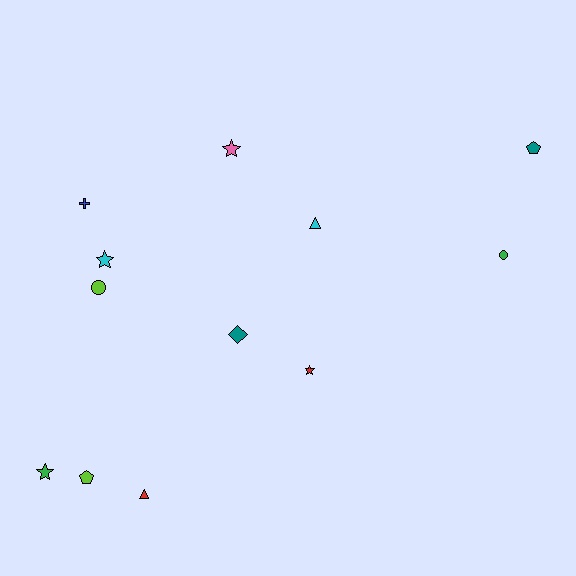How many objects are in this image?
There are 12 objects.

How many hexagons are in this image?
There are no hexagons.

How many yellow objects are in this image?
There are no yellow objects.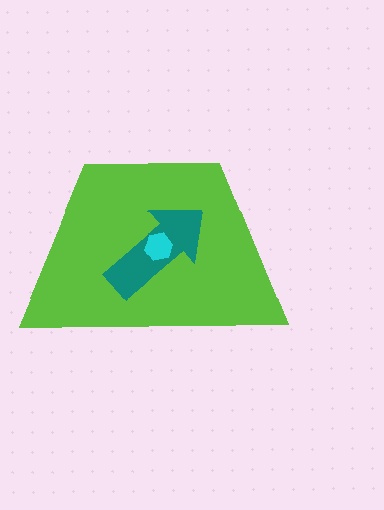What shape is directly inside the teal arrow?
The cyan hexagon.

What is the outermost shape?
The lime trapezoid.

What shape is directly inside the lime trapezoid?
The teal arrow.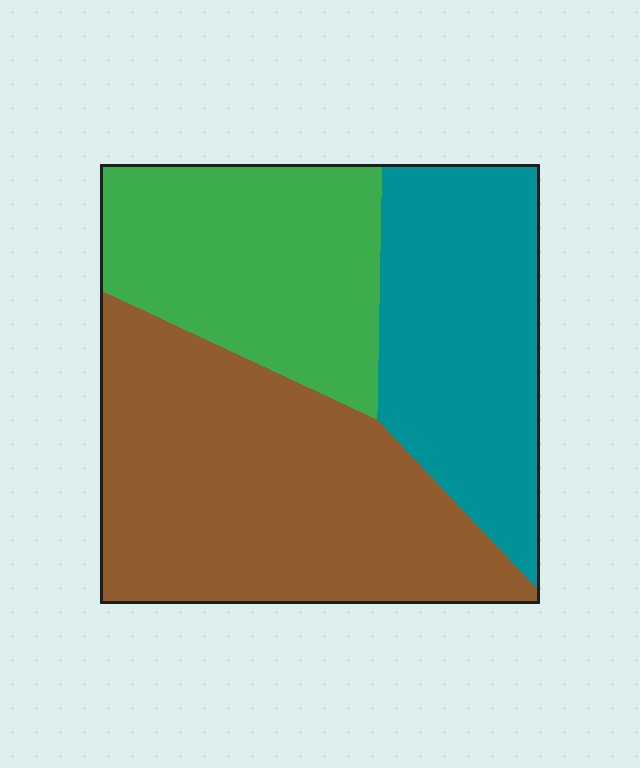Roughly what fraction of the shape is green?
Green covers around 30% of the shape.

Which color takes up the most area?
Brown, at roughly 45%.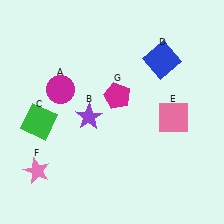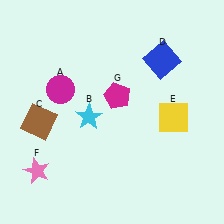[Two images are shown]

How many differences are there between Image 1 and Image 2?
There are 3 differences between the two images.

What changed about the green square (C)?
In Image 1, C is green. In Image 2, it changed to brown.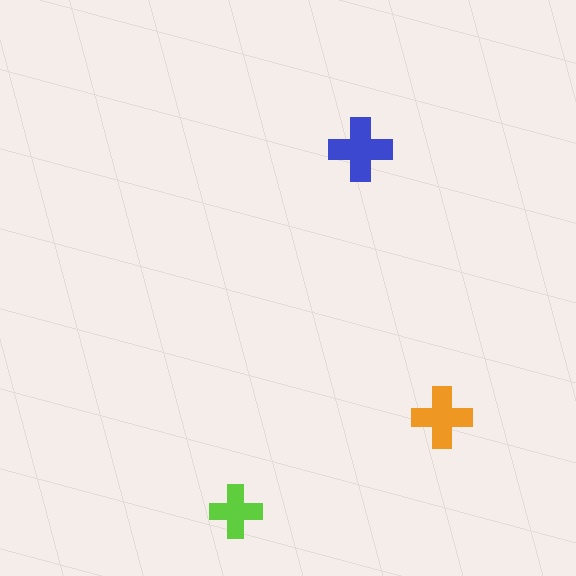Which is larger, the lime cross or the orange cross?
The orange one.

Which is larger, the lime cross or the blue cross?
The blue one.